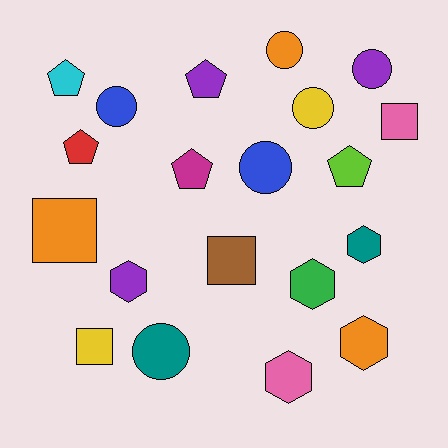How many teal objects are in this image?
There are 2 teal objects.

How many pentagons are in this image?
There are 5 pentagons.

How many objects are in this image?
There are 20 objects.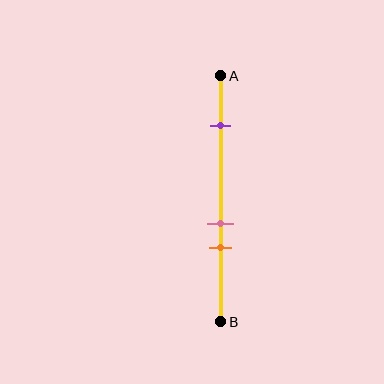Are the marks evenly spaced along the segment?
No, the marks are not evenly spaced.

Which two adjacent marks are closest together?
The pink and orange marks are the closest adjacent pair.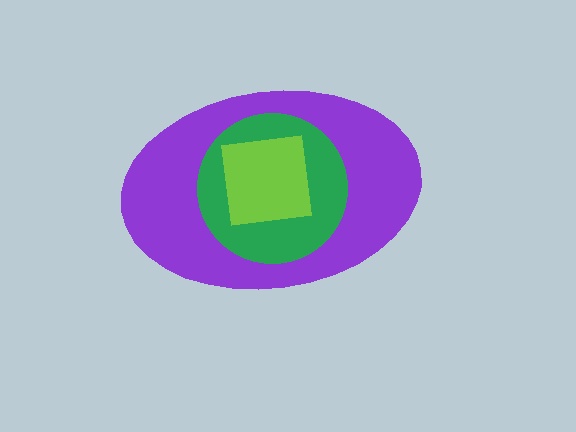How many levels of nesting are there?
3.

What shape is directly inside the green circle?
The lime square.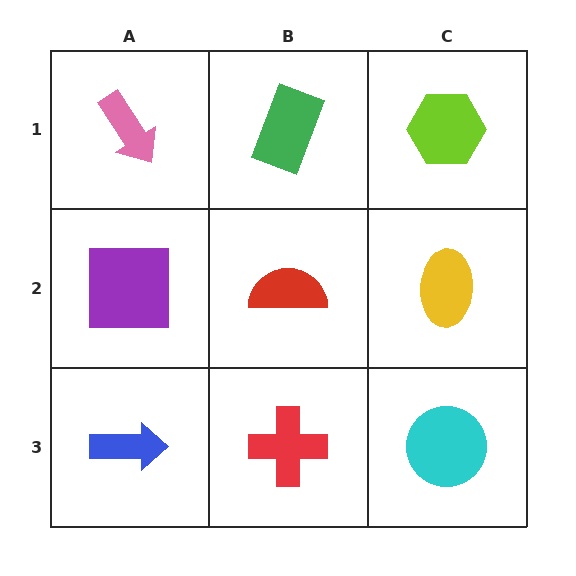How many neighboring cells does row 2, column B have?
4.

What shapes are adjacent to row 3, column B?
A red semicircle (row 2, column B), a blue arrow (row 3, column A), a cyan circle (row 3, column C).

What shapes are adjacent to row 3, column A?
A purple square (row 2, column A), a red cross (row 3, column B).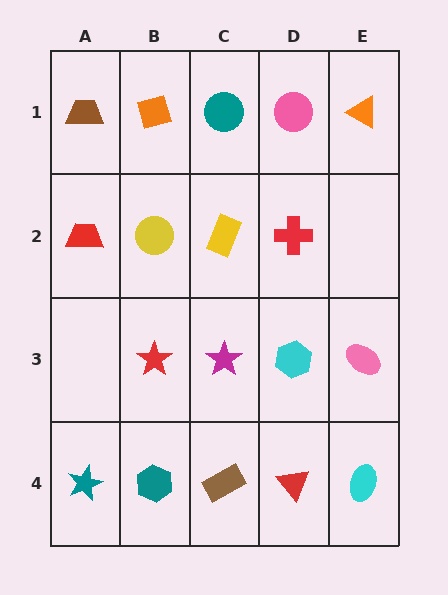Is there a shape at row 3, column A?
No, that cell is empty.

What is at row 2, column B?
A yellow circle.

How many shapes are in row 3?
4 shapes.